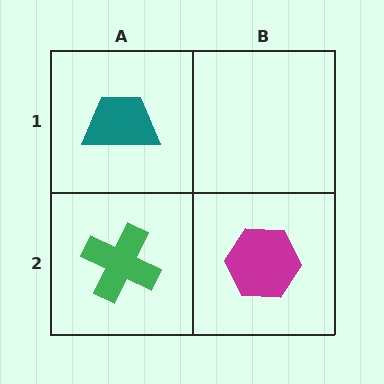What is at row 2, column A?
A green cross.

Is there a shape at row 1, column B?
No, that cell is empty.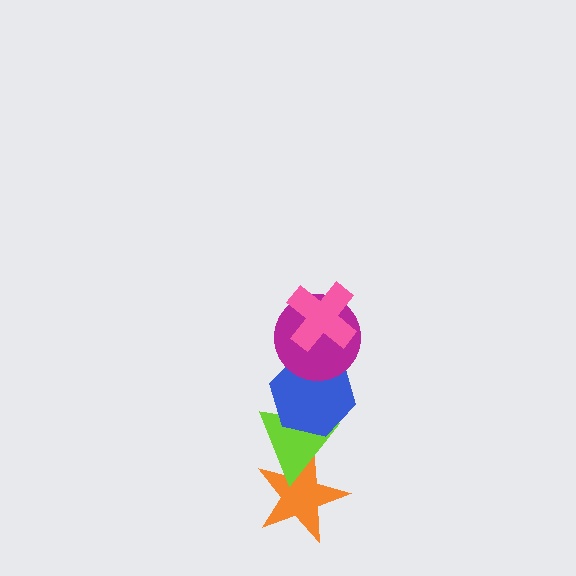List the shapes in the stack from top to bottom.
From top to bottom: the pink cross, the magenta circle, the blue hexagon, the lime triangle, the orange star.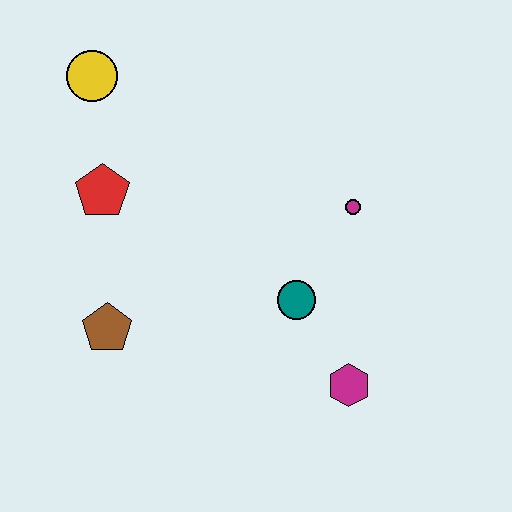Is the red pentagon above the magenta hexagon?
Yes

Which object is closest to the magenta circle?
The teal circle is closest to the magenta circle.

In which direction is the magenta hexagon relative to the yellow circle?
The magenta hexagon is below the yellow circle.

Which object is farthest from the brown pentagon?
The magenta circle is farthest from the brown pentagon.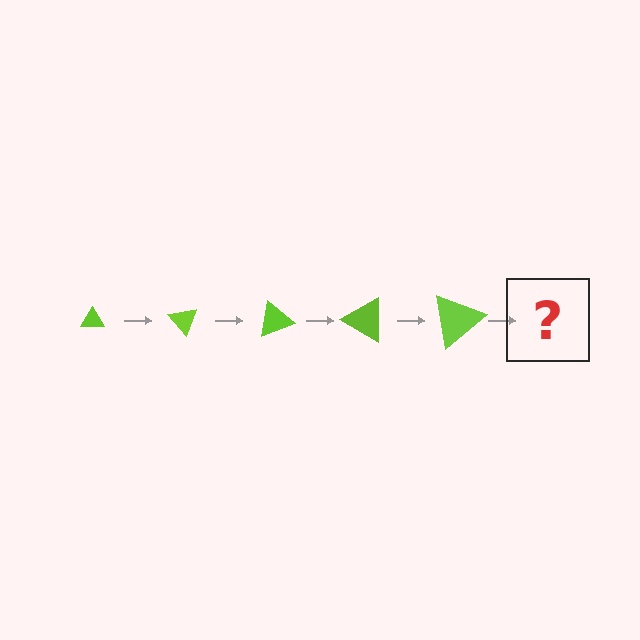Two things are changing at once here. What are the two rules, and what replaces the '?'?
The two rules are that the triangle grows larger each step and it rotates 50 degrees each step. The '?' should be a triangle, larger than the previous one and rotated 250 degrees from the start.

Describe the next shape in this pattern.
It should be a triangle, larger than the previous one and rotated 250 degrees from the start.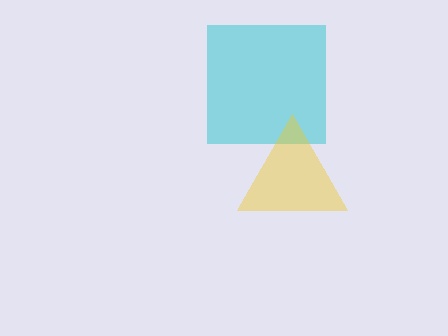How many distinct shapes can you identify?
There are 2 distinct shapes: a cyan square, a yellow triangle.